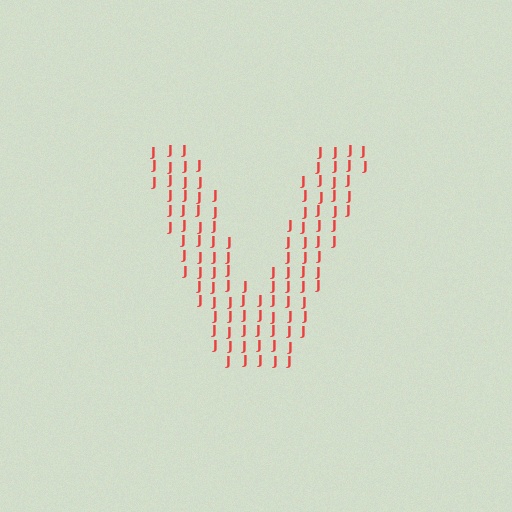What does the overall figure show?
The overall figure shows the letter V.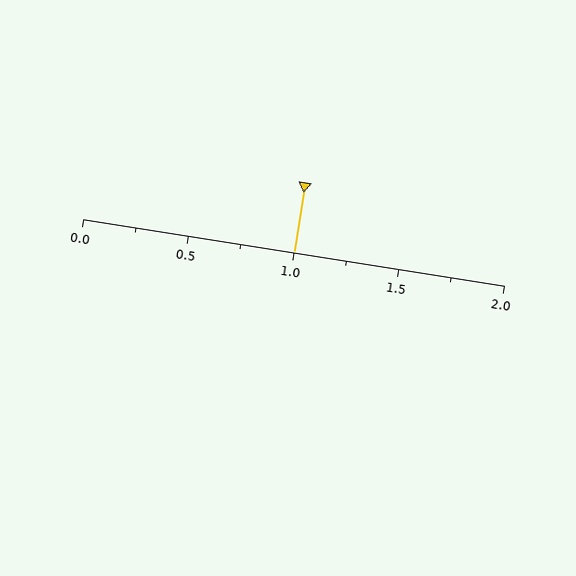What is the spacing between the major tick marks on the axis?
The major ticks are spaced 0.5 apart.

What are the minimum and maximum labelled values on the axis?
The axis runs from 0.0 to 2.0.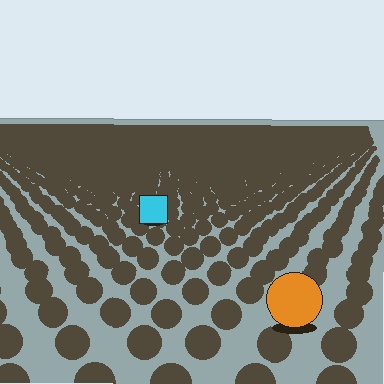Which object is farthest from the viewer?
The cyan square is farthest from the viewer. It appears smaller and the ground texture around it is denser.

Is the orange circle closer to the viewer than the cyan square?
Yes. The orange circle is closer — you can tell from the texture gradient: the ground texture is coarser near it.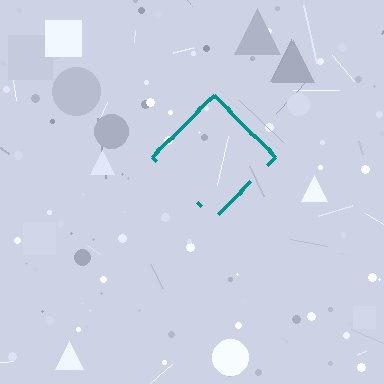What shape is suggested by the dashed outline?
The dashed outline suggests a diamond.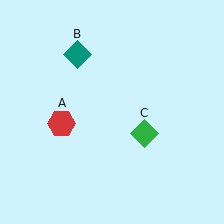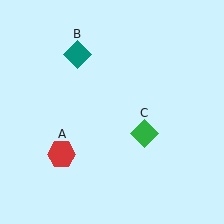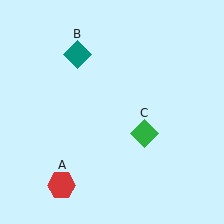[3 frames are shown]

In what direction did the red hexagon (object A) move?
The red hexagon (object A) moved down.